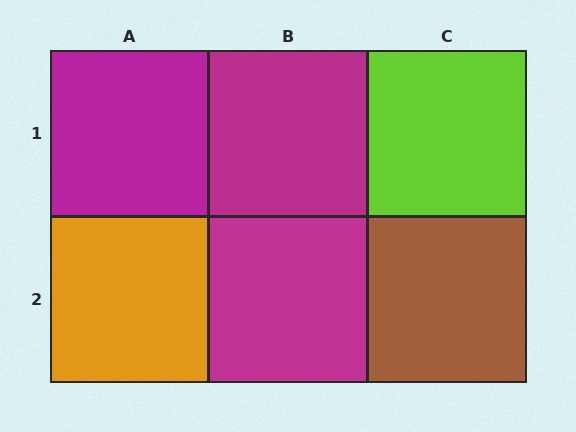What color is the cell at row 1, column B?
Magenta.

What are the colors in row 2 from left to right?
Orange, magenta, brown.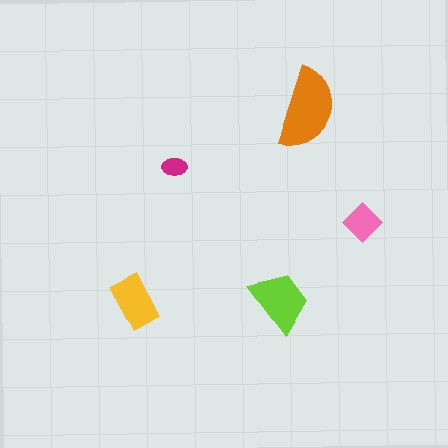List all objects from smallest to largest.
The magenta ellipse, the pink diamond, the yellow rectangle, the lime trapezoid, the orange semicircle.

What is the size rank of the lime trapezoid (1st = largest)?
2nd.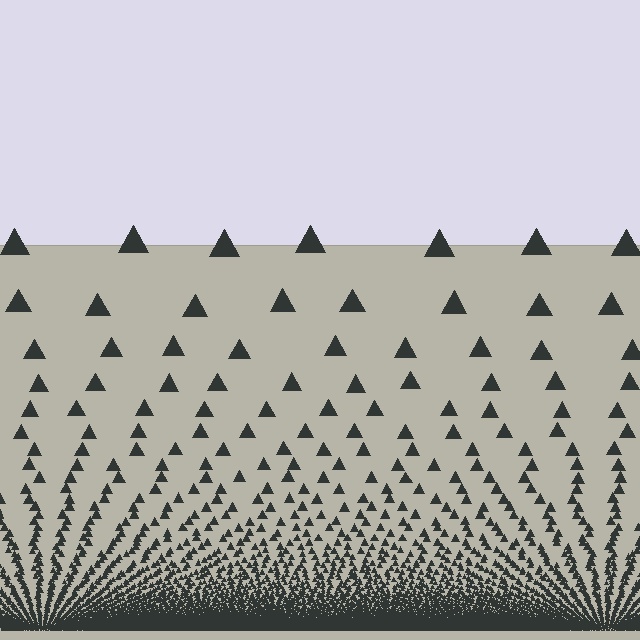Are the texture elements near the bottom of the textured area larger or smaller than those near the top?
Smaller. The gradient is inverted — elements near the bottom are smaller and denser.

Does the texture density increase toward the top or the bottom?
Density increases toward the bottom.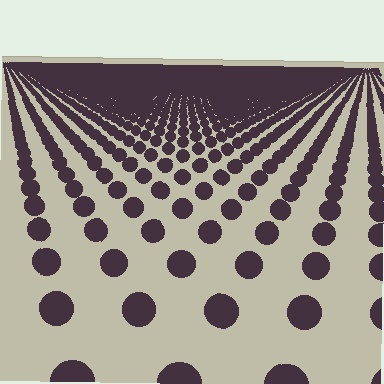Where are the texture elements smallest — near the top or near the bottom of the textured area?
Near the top.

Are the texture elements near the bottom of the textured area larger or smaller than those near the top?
Larger. Near the bottom, elements are closer to the viewer and appear at a bigger on-screen size.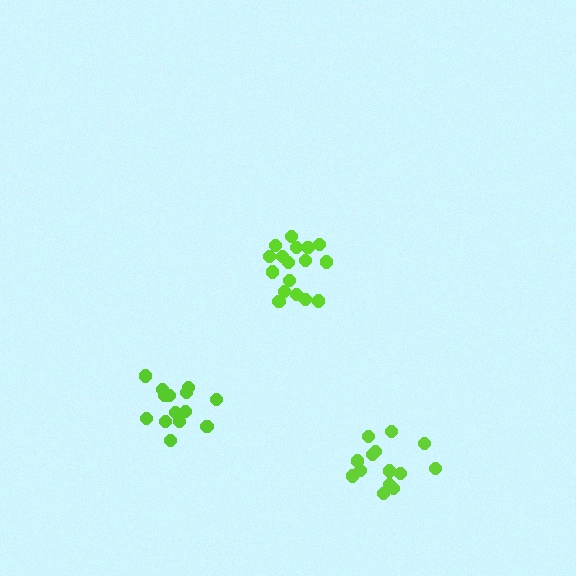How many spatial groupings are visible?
There are 3 spatial groupings.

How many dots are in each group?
Group 1: 17 dots, Group 2: 14 dots, Group 3: 14 dots (45 total).